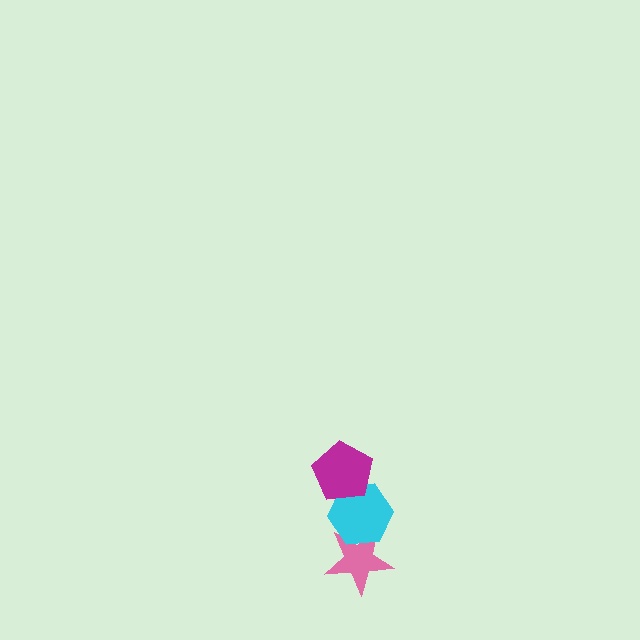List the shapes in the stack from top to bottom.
From top to bottom: the magenta pentagon, the cyan hexagon, the pink star.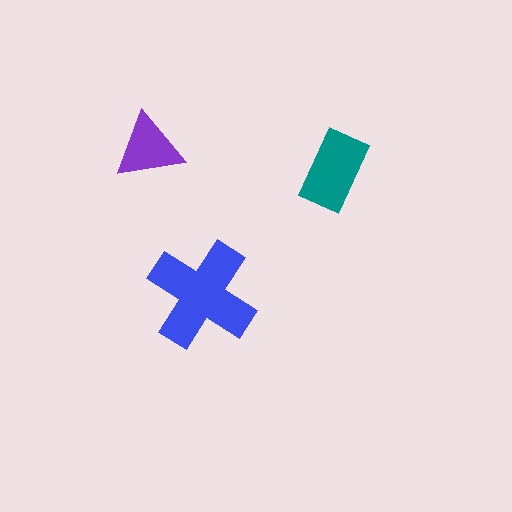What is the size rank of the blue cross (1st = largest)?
1st.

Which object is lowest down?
The blue cross is bottommost.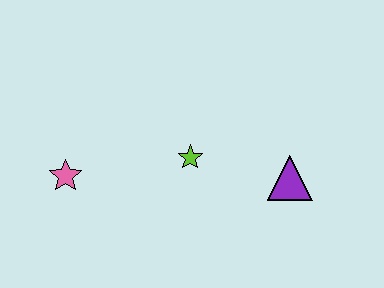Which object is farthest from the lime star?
The pink star is farthest from the lime star.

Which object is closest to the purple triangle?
The lime star is closest to the purple triangle.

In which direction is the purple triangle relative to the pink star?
The purple triangle is to the right of the pink star.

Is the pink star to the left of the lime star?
Yes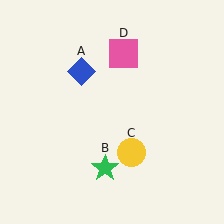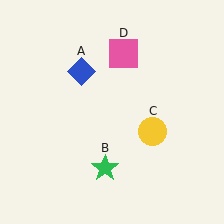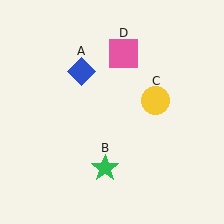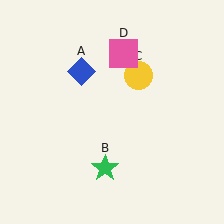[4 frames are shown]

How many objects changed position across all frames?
1 object changed position: yellow circle (object C).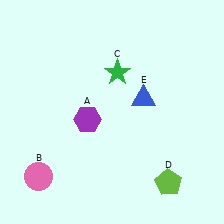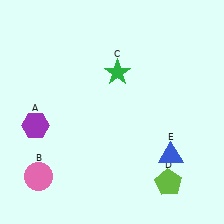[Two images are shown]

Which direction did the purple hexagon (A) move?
The purple hexagon (A) moved left.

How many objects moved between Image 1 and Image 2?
2 objects moved between the two images.